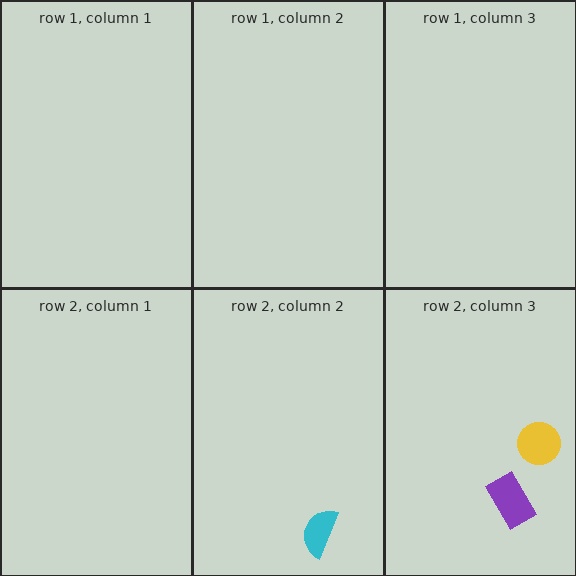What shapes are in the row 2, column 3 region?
The yellow circle, the purple rectangle.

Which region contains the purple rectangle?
The row 2, column 3 region.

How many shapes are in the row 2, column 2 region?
1.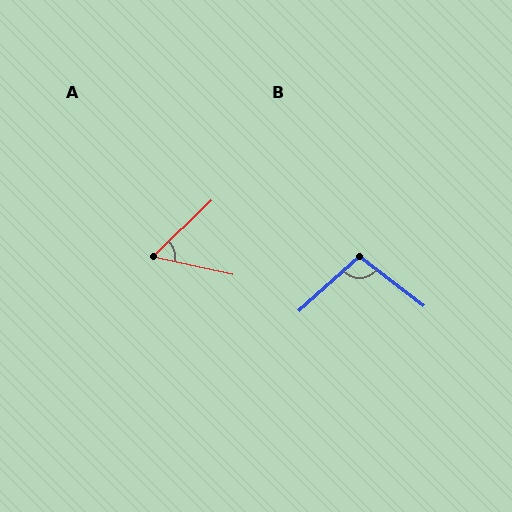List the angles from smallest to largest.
A (57°), B (101°).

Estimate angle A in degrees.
Approximately 57 degrees.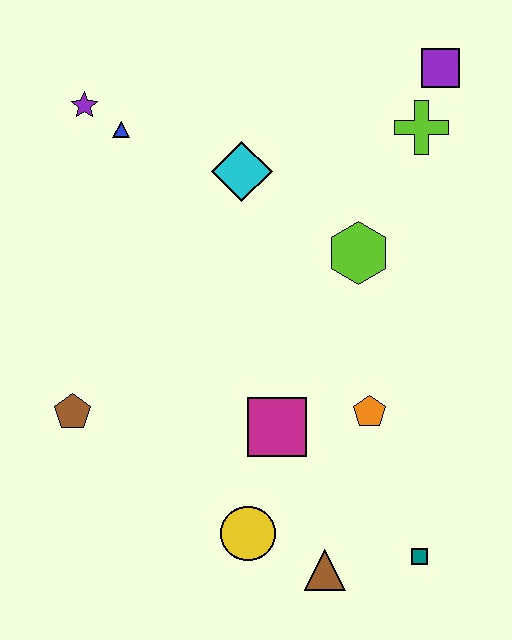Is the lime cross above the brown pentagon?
Yes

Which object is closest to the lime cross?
The purple square is closest to the lime cross.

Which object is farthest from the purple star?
The teal square is farthest from the purple star.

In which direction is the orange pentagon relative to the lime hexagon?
The orange pentagon is below the lime hexagon.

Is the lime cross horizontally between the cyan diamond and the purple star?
No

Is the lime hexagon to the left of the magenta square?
No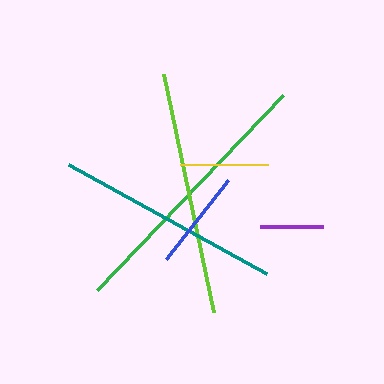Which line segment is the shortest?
The purple line is the shortest at approximately 63 pixels.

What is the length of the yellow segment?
The yellow segment is approximately 88 pixels long.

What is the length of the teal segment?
The teal segment is approximately 227 pixels long.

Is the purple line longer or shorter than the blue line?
The blue line is longer than the purple line.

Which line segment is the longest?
The green line is the longest at approximately 270 pixels.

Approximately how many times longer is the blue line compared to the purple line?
The blue line is approximately 1.6 times the length of the purple line.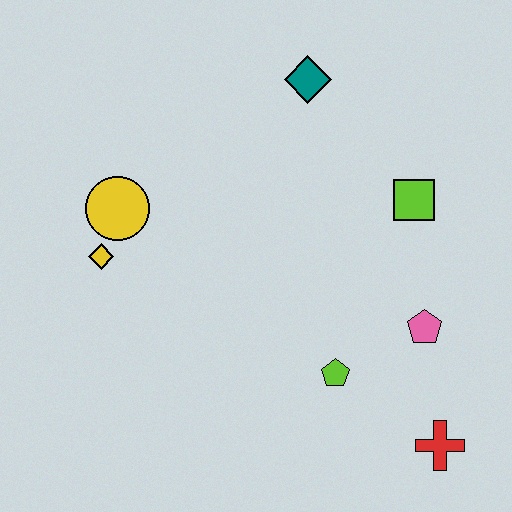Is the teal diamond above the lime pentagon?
Yes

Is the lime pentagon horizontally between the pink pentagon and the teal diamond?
Yes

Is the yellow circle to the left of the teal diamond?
Yes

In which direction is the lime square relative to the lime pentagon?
The lime square is above the lime pentagon.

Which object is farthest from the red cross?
The yellow circle is farthest from the red cross.